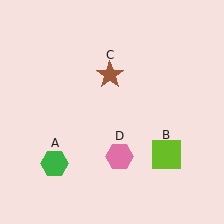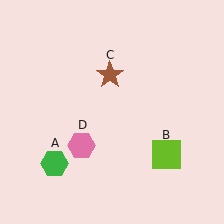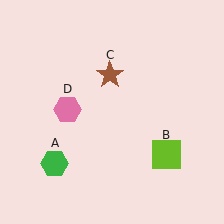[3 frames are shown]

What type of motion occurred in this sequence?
The pink hexagon (object D) rotated clockwise around the center of the scene.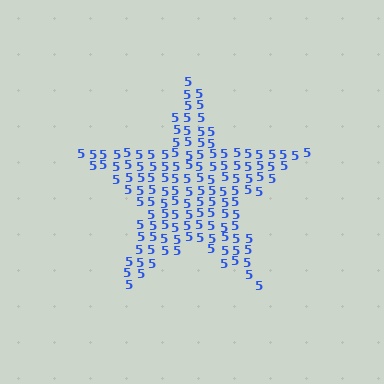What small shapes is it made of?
It is made of small digit 5's.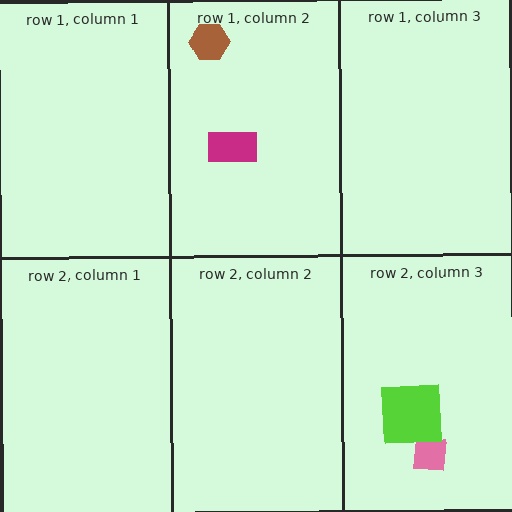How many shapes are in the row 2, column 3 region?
2.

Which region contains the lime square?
The row 2, column 3 region.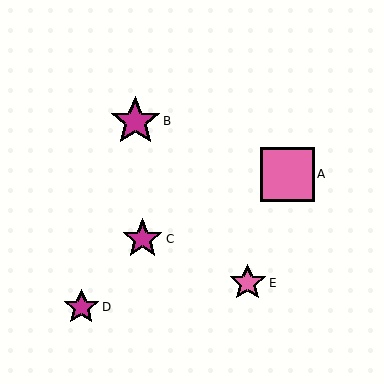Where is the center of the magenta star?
The center of the magenta star is at (81, 307).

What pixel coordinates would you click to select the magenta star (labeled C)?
Click at (143, 239) to select the magenta star C.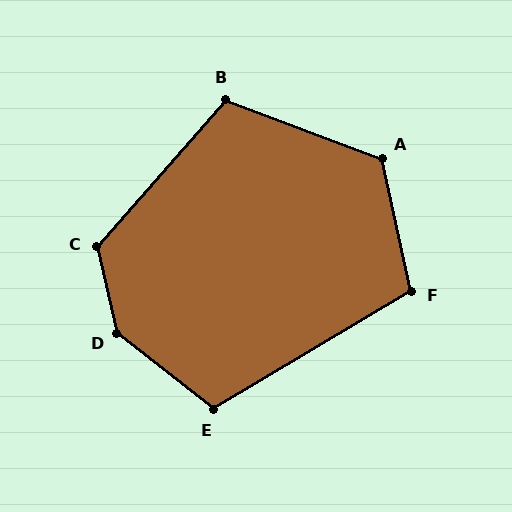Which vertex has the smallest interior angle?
F, at approximately 108 degrees.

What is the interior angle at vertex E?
Approximately 111 degrees (obtuse).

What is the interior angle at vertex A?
Approximately 123 degrees (obtuse).